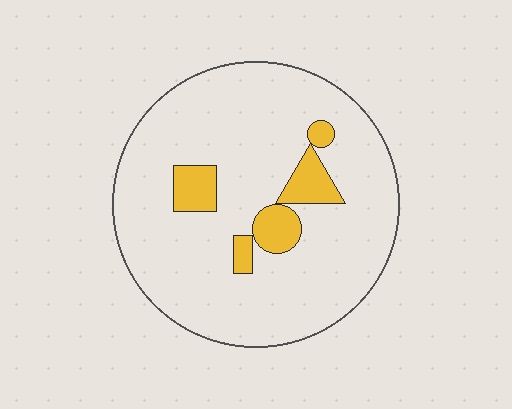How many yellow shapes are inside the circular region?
5.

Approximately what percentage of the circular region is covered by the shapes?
Approximately 10%.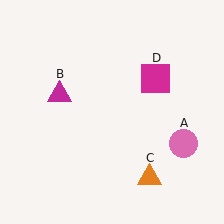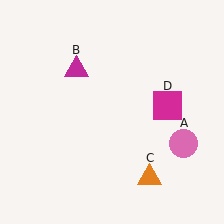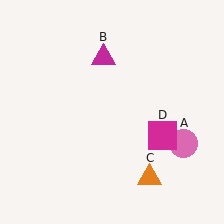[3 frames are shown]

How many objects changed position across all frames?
2 objects changed position: magenta triangle (object B), magenta square (object D).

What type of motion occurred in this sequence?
The magenta triangle (object B), magenta square (object D) rotated clockwise around the center of the scene.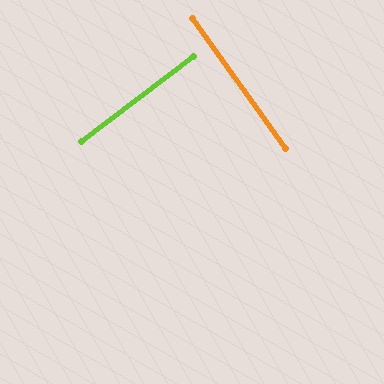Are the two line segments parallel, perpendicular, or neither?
Perpendicular — they meet at approximately 88°.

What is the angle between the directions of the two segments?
Approximately 88 degrees.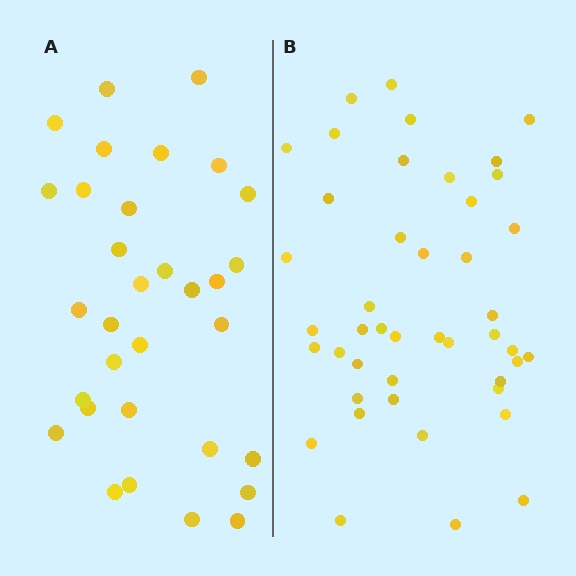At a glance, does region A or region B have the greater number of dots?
Region B (the right region) has more dots.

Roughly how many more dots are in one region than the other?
Region B has roughly 12 or so more dots than region A.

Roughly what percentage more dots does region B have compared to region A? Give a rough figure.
About 40% more.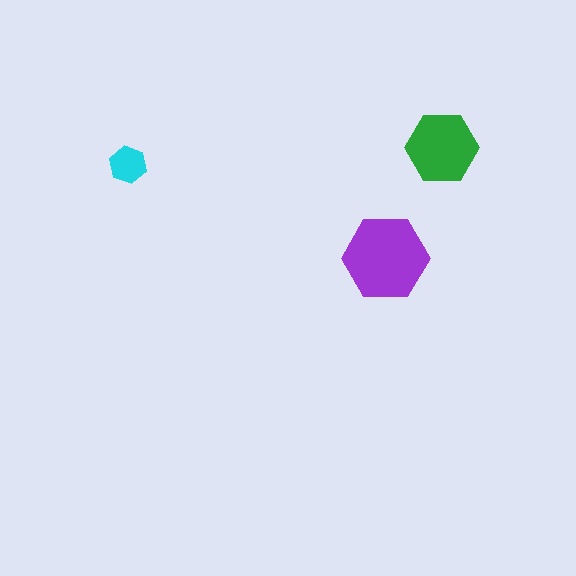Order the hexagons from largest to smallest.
the purple one, the green one, the cyan one.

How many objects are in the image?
There are 3 objects in the image.